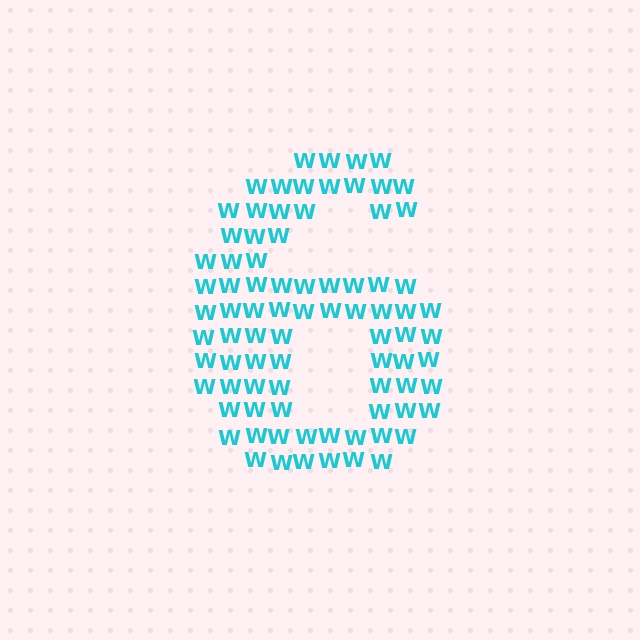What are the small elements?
The small elements are letter W's.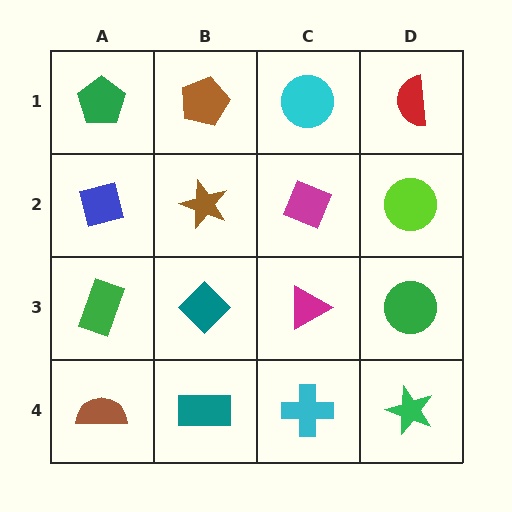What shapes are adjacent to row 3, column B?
A brown star (row 2, column B), a teal rectangle (row 4, column B), a green rectangle (row 3, column A), a magenta triangle (row 3, column C).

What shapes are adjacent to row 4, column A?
A green rectangle (row 3, column A), a teal rectangle (row 4, column B).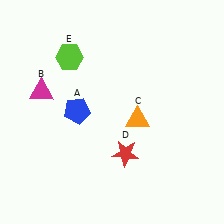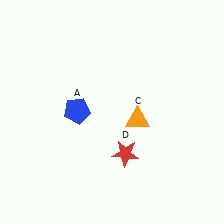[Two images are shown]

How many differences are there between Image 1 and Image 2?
There are 2 differences between the two images.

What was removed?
The lime hexagon (E), the magenta triangle (B) were removed in Image 2.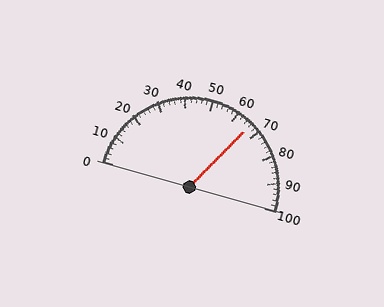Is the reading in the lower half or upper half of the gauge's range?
The reading is in the upper half of the range (0 to 100).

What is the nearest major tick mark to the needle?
The nearest major tick mark is 70.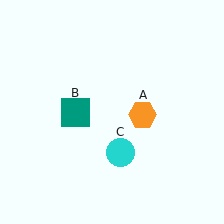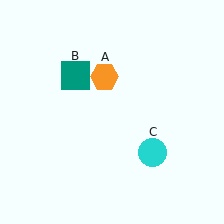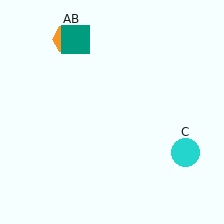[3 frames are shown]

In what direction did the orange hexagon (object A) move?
The orange hexagon (object A) moved up and to the left.